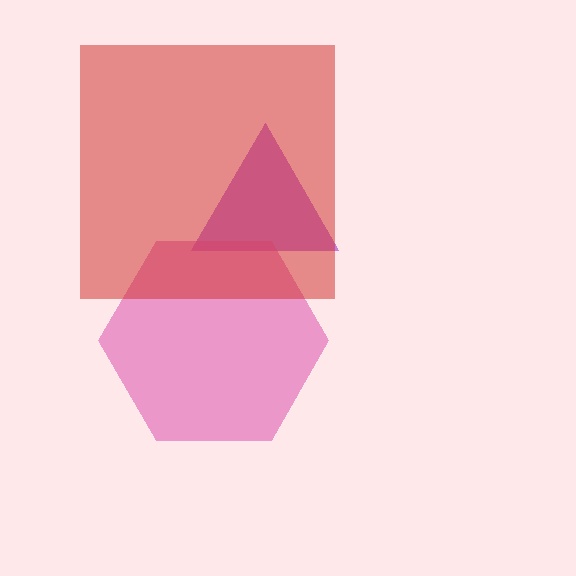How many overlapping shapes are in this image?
There are 3 overlapping shapes in the image.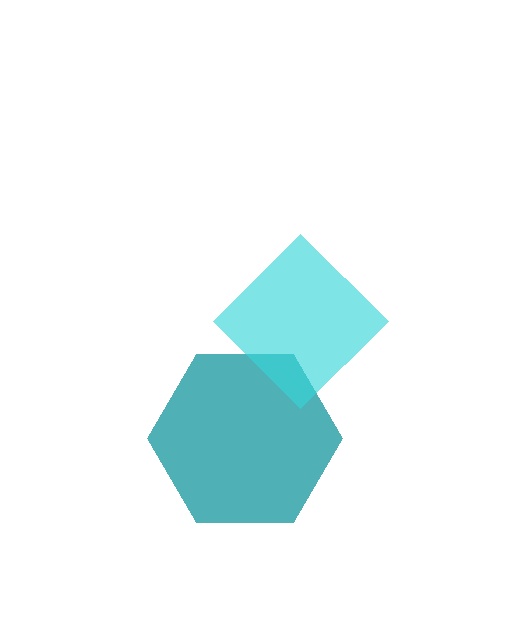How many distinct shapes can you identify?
There are 2 distinct shapes: a teal hexagon, a cyan diamond.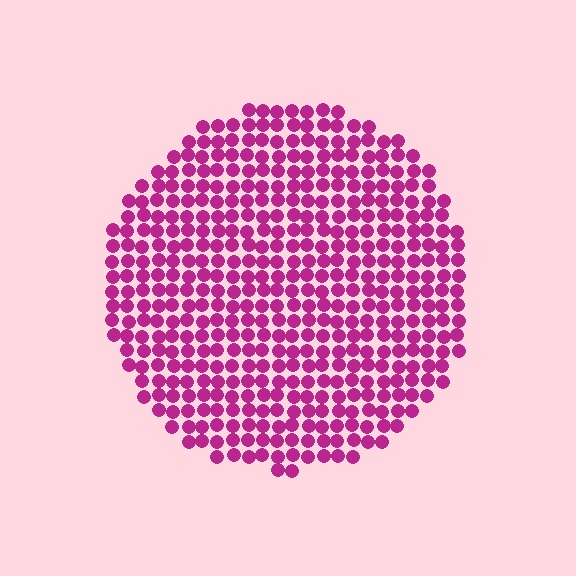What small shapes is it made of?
It is made of small circles.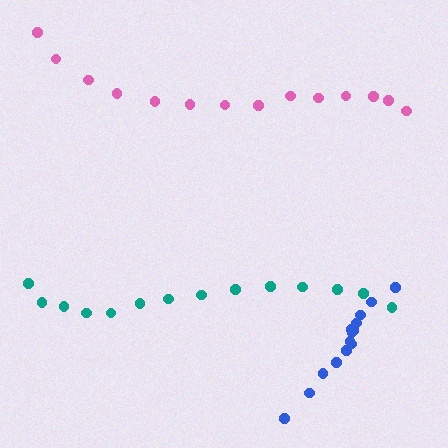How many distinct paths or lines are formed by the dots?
There are 3 distinct paths.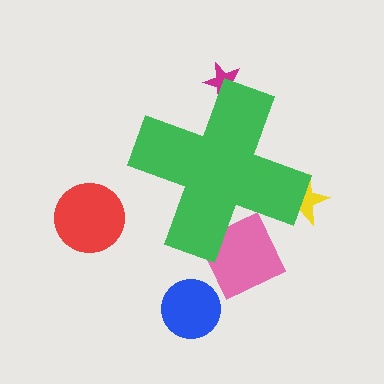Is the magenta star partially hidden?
Yes, the magenta star is partially hidden behind the green cross.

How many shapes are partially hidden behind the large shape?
3 shapes are partially hidden.